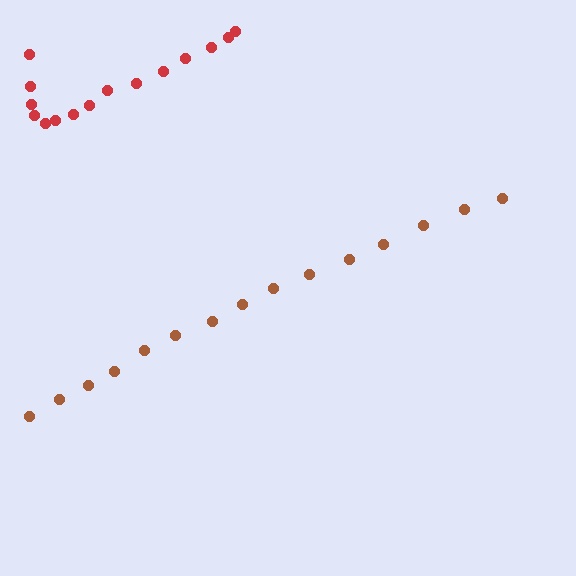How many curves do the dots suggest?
There are 2 distinct paths.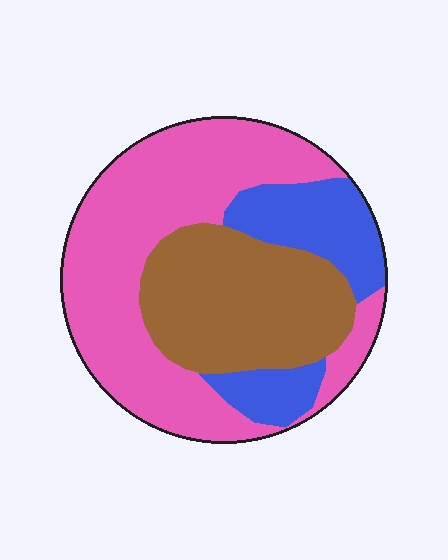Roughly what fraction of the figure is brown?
Brown covers around 30% of the figure.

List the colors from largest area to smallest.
From largest to smallest: pink, brown, blue.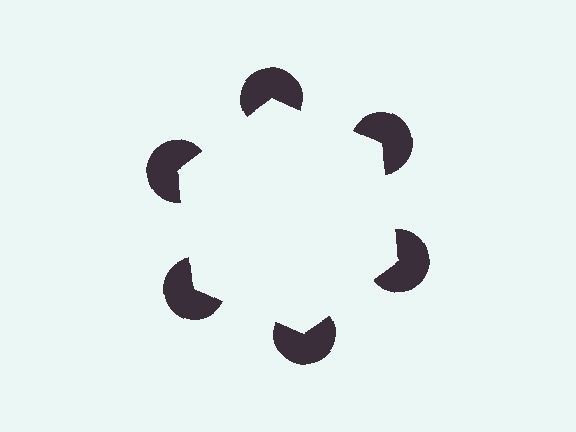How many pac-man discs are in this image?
There are 6 — one at each vertex of the illusory hexagon.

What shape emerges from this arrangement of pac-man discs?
An illusory hexagon — its edges are inferred from the aligned wedge cuts in the pac-man discs, not physically drawn.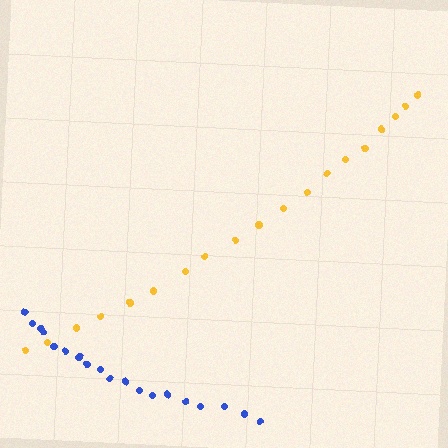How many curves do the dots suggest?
There are 2 distinct paths.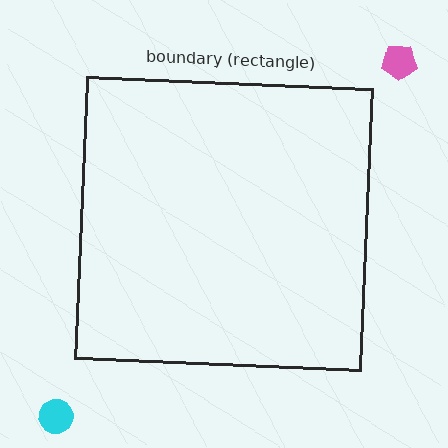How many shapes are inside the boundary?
0 inside, 2 outside.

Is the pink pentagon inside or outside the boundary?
Outside.